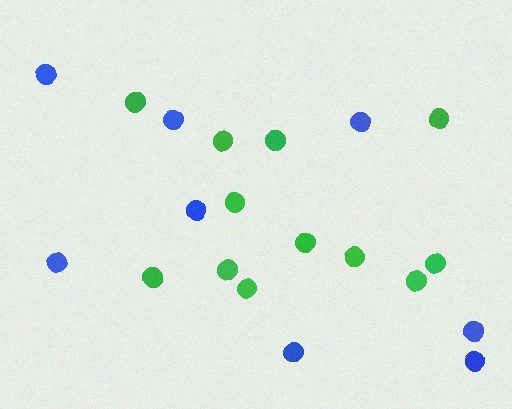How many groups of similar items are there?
There are 2 groups: one group of blue circles (8) and one group of green circles (12).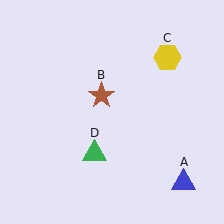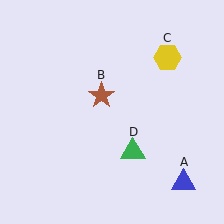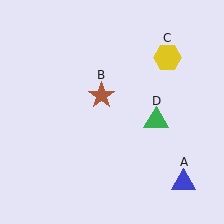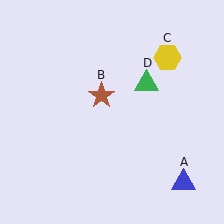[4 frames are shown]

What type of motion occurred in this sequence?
The green triangle (object D) rotated counterclockwise around the center of the scene.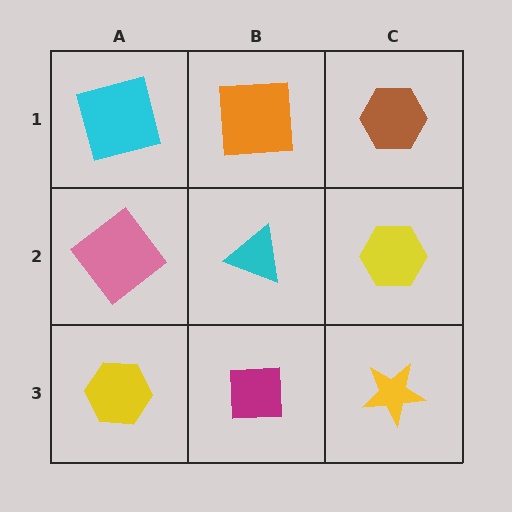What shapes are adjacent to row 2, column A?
A cyan square (row 1, column A), a yellow hexagon (row 3, column A), a cyan triangle (row 2, column B).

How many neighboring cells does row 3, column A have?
2.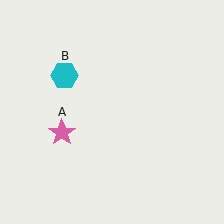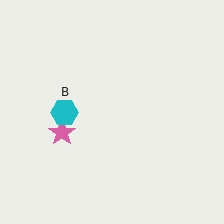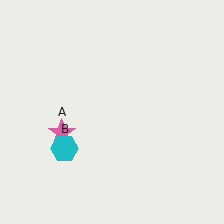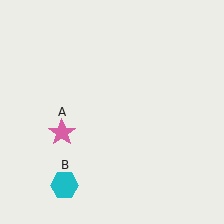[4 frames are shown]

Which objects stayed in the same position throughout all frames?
Pink star (object A) remained stationary.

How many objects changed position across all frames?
1 object changed position: cyan hexagon (object B).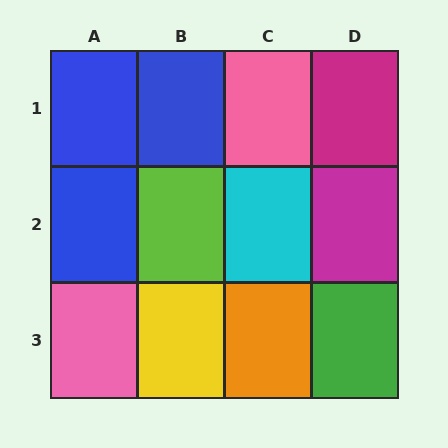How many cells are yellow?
1 cell is yellow.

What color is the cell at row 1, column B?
Blue.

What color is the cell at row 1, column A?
Blue.